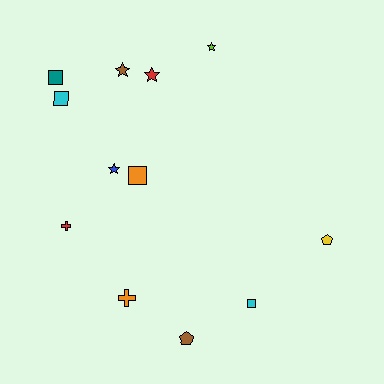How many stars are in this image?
There are 4 stars.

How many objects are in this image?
There are 12 objects.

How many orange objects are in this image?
There are 2 orange objects.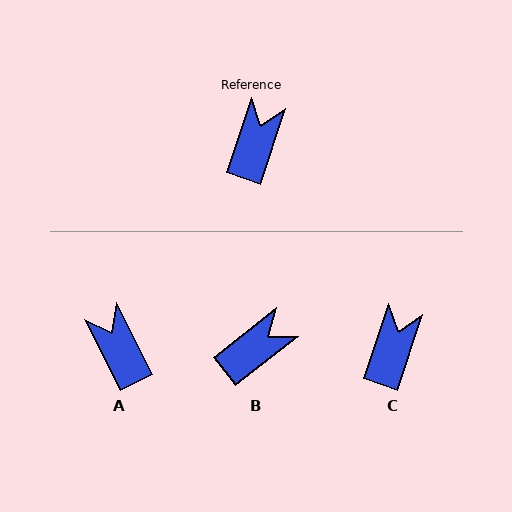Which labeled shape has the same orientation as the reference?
C.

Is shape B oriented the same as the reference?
No, it is off by about 34 degrees.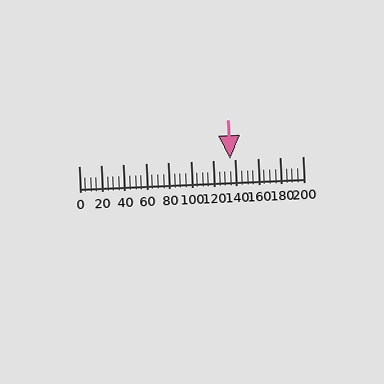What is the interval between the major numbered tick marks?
The major tick marks are spaced 20 units apart.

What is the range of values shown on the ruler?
The ruler shows values from 0 to 200.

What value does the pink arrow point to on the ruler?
The pink arrow points to approximately 135.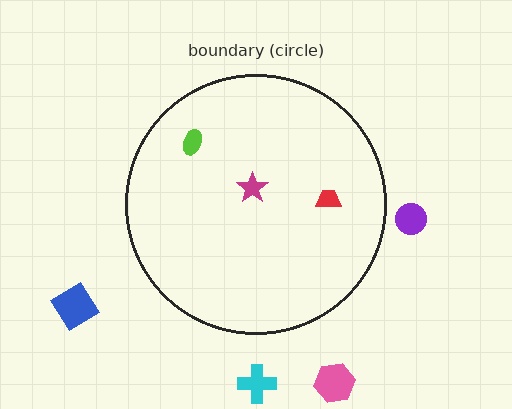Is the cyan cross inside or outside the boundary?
Outside.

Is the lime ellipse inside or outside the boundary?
Inside.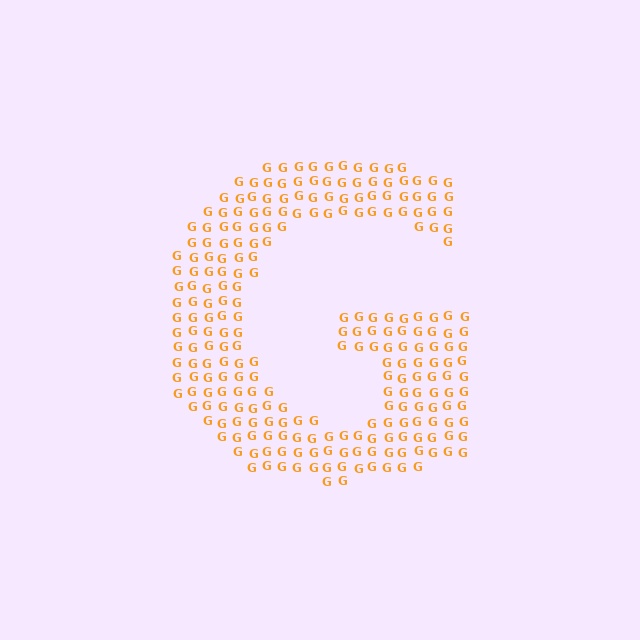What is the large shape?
The large shape is the letter G.